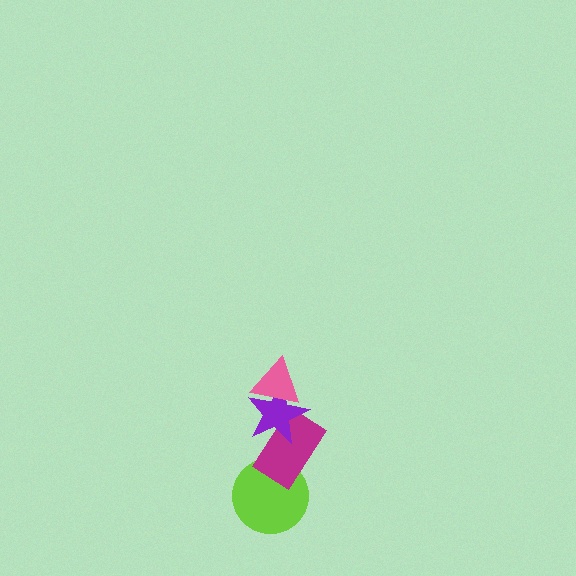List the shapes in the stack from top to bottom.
From top to bottom: the pink triangle, the purple star, the magenta rectangle, the lime circle.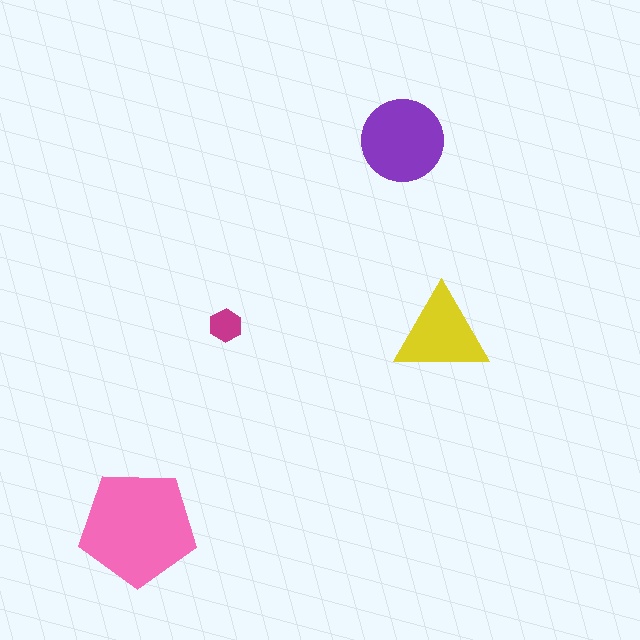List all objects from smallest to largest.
The magenta hexagon, the yellow triangle, the purple circle, the pink pentagon.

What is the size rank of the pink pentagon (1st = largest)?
1st.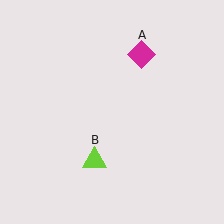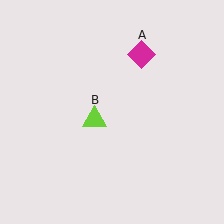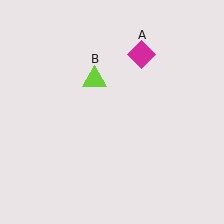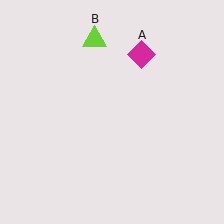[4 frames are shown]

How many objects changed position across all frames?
1 object changed position: lime triangle (object B).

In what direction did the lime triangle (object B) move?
The lime triangle (object B) moved up.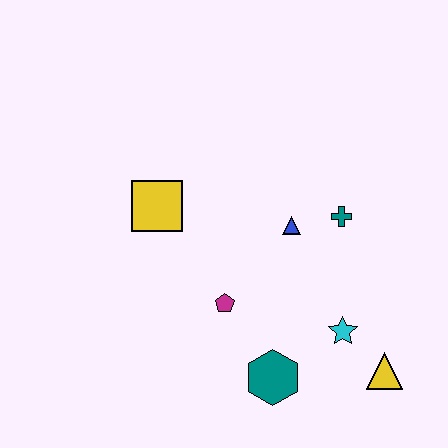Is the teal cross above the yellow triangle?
Yes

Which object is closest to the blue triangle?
The teal cross is closest to the blue triangle.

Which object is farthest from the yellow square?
The yellow triangle is farthest from the yellow square.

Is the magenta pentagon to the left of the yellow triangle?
Yes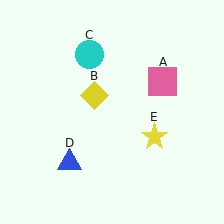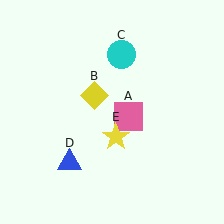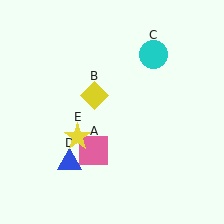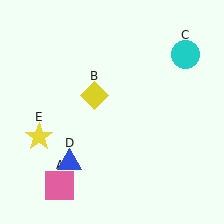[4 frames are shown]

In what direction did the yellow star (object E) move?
The yellow star (object E) moved left.